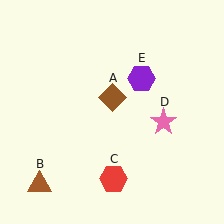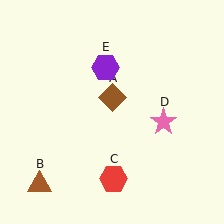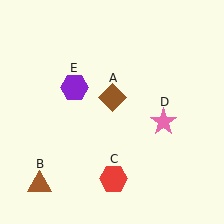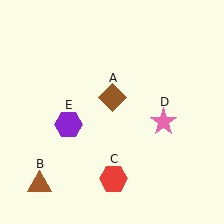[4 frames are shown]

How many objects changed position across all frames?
1 object changed position: purple hexagon (object E).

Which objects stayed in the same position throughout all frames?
Brown diamond (object A) and brown triangle (object B) and red hexagon (object C) and pink star (object D) remained stationary.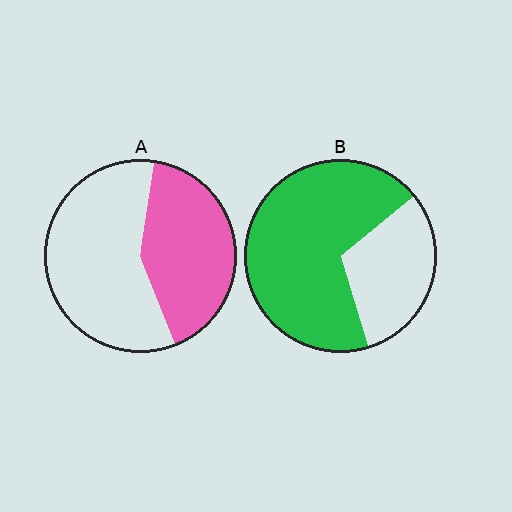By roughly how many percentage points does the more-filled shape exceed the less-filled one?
By roughly 25 percentage points (B over A).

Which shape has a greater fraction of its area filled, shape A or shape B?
Shape B.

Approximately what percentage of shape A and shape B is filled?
A is approximately 40% and B is approximately 70%.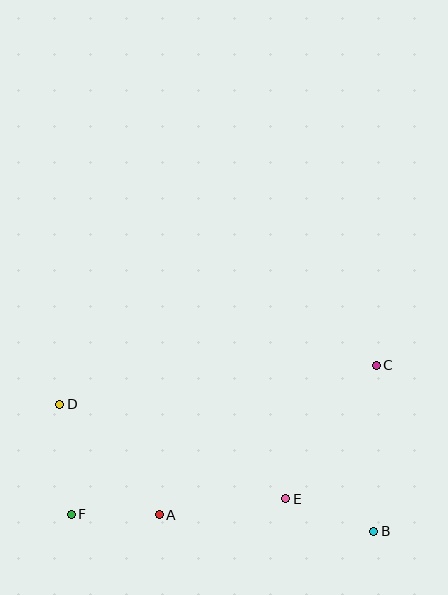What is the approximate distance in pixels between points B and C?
The distance between B and C is approximately 166 pixels.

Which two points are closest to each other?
Points A and F are closest to each other.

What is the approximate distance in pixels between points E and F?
The distance between E and F is approximately 215 pixels.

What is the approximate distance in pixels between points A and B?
The distance between A and B is approximately 215 pixels.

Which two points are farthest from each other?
Points C and F are farthest from each other.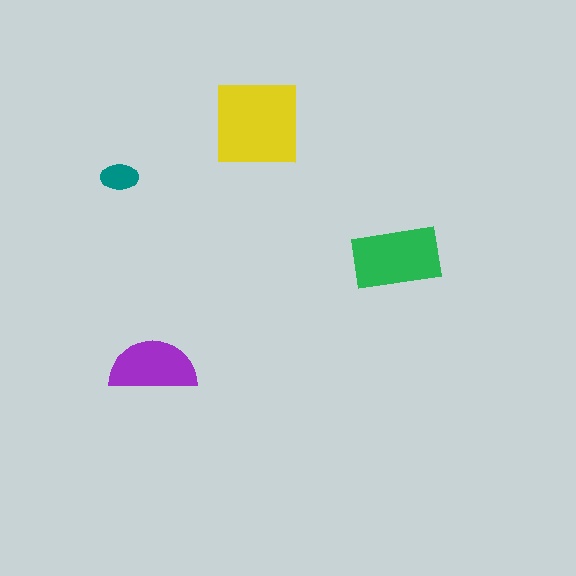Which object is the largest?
The yellow square.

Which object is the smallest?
The teal ellipse.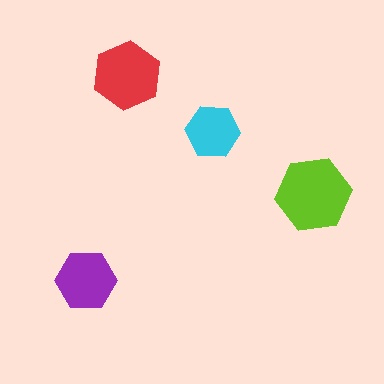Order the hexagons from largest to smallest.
the lime one, the red one, the purple one, the cyan one.